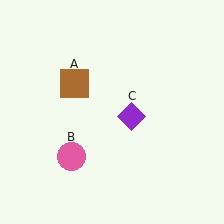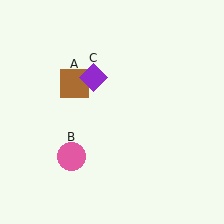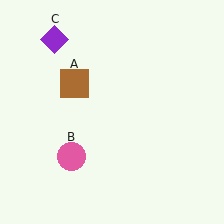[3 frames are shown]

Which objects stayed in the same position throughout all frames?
Brown square (object A) and pink circle (object B) remained stationary.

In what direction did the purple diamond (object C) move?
The purple diamond (object C) moved up and to the left.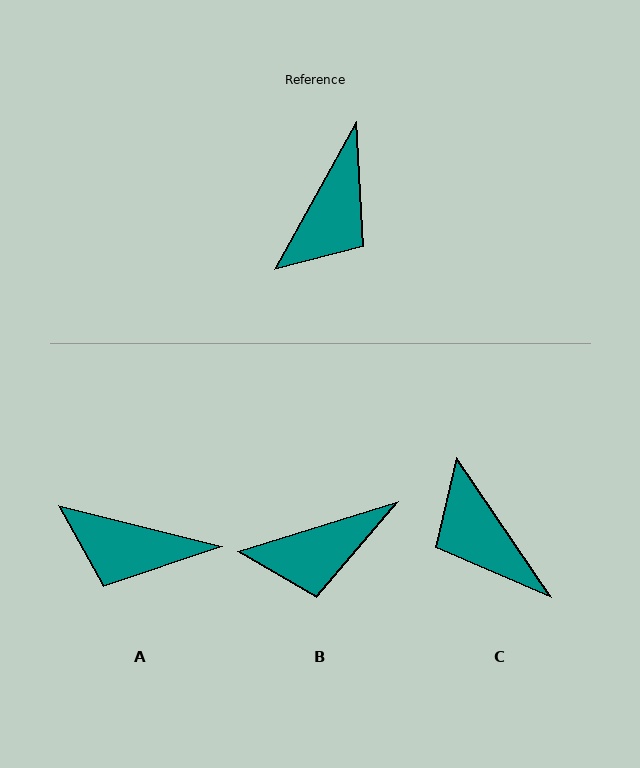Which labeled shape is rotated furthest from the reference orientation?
C, about 117 degrees away.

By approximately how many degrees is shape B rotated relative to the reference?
Approximately 44 degrees clockwise.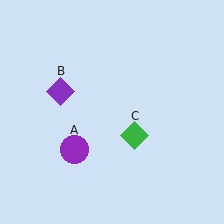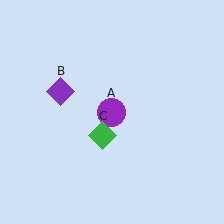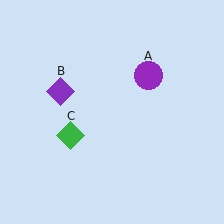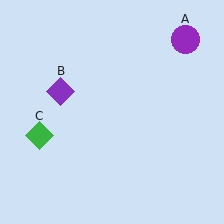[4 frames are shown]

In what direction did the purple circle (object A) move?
The purple circle (object A) moved up and to the right.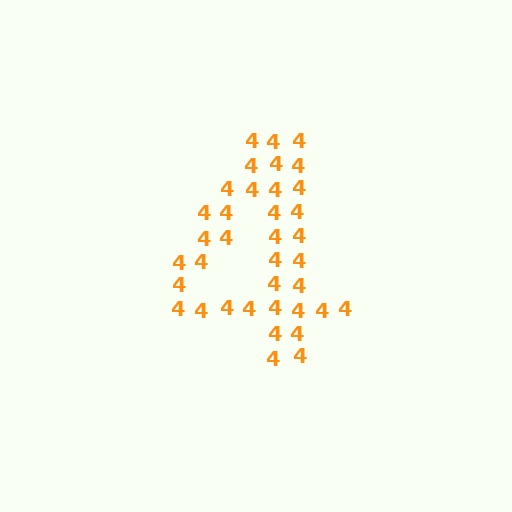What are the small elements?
The small elements are digit 4's.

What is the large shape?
The large shape is the digit 4.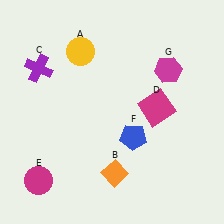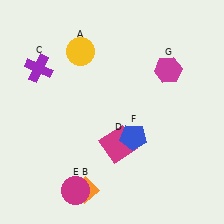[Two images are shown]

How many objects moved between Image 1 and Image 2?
3 objects moved between the two images.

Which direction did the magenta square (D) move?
The magenta square (D) moved left.